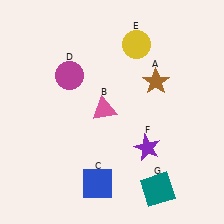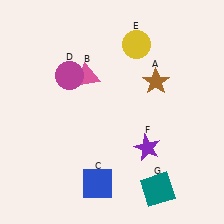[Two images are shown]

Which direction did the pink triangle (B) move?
The pink triangle (B) moved up.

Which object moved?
The pink triangle (B) moved up.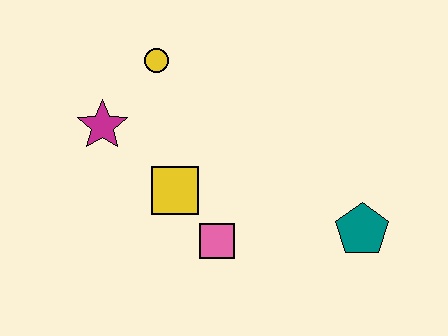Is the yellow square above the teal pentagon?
Yes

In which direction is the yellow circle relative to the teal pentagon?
The yellow circle is to the left of the teal pentagon.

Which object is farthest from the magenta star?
The teal pentagon is farthest from the magenta star.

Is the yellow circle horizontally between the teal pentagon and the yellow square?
No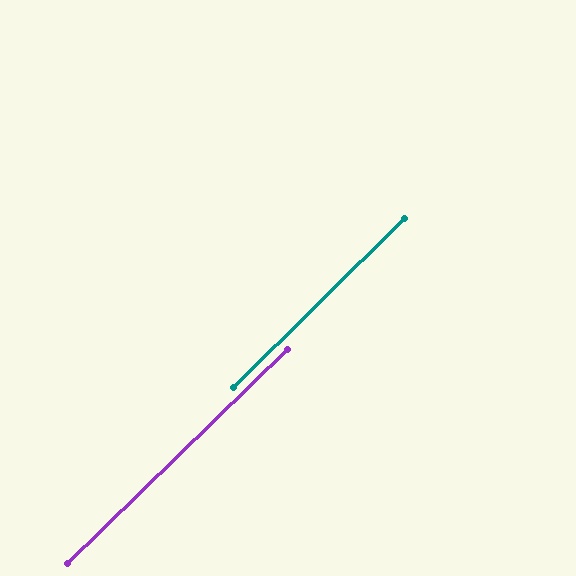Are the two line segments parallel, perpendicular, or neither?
Parallel — their directions differ by only 0.4°.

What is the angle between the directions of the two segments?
Approximately 0 degrees.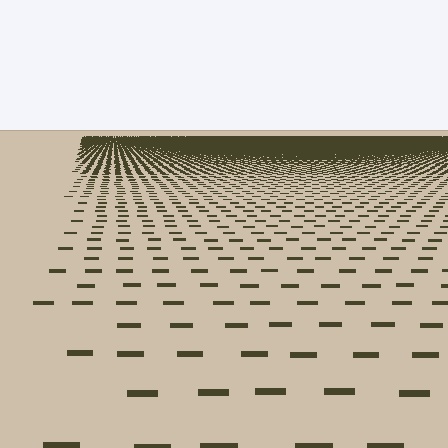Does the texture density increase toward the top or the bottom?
Density increases toward the top.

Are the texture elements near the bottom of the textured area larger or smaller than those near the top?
Larger. Near the bottom, elements are closer to the viewer and appear at a bigger on-screen size.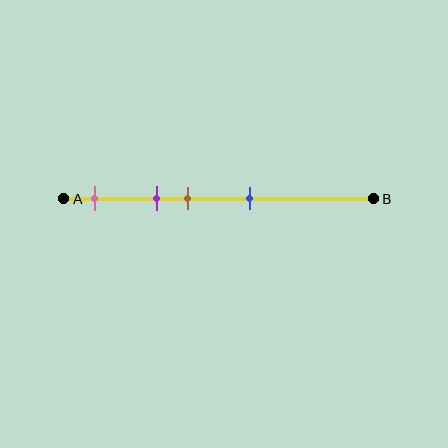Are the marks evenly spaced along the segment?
No, the marks are not evenly spaced.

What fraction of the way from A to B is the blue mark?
The blue mark is approximately 60% (0.6) of the way from A to B.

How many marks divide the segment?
There are 4 marks dividing the segment.